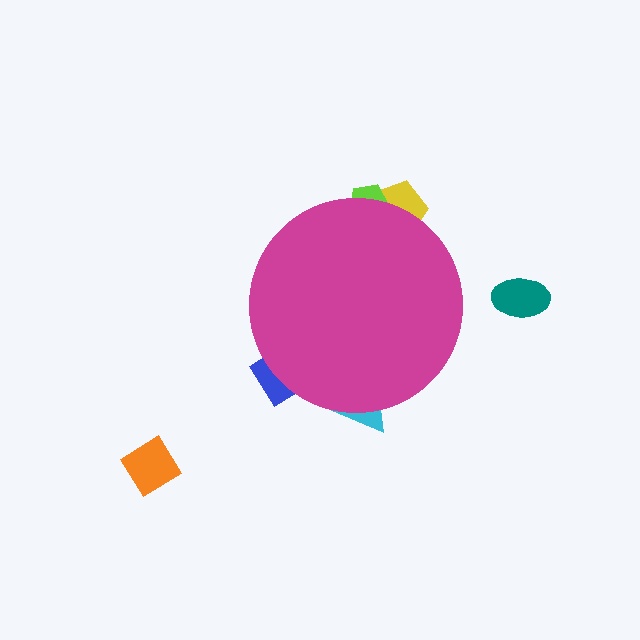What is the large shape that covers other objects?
A magenta circle.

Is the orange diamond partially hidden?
No, the orange diamond is fully visible.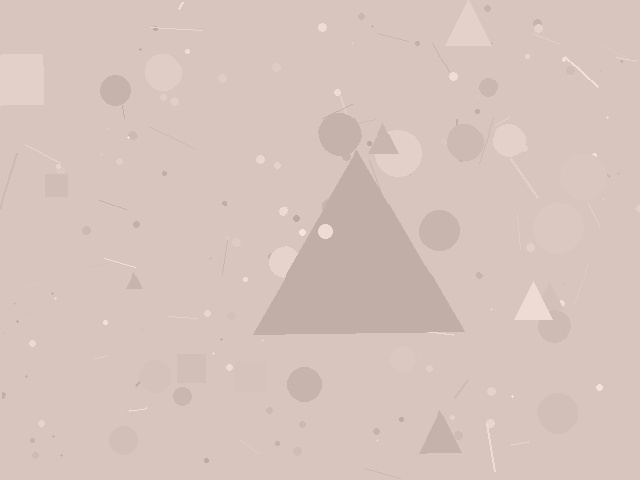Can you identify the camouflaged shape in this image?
The camouflaged shape is a triangle.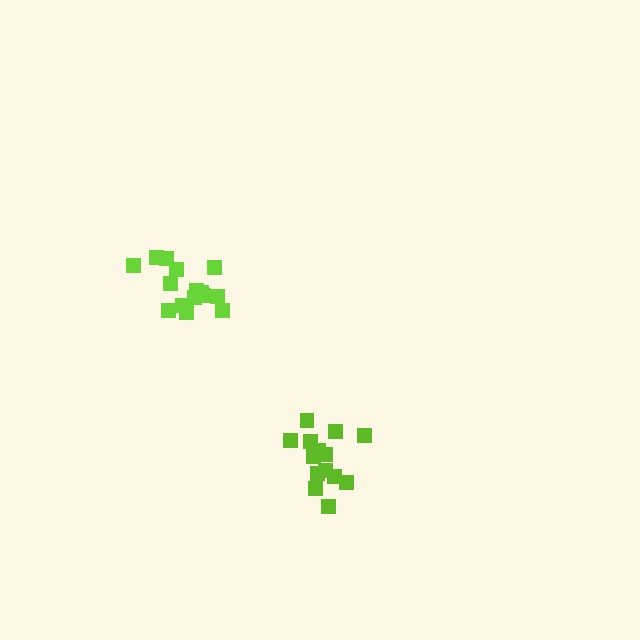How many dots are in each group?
Group 1: 14 dots, Group 2: 15 dots (29 total).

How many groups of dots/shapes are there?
There are 2 groups.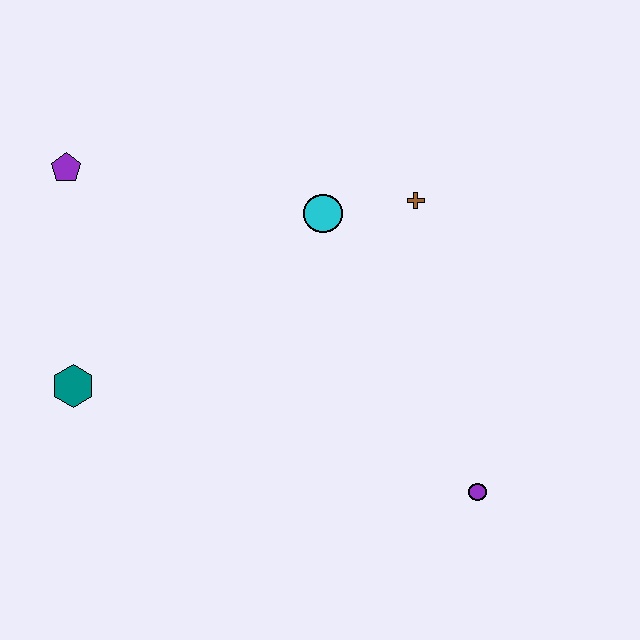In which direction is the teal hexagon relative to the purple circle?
The teal hexagon is to the left of the purple circle.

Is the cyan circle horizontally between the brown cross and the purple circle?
No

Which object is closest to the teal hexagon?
The purple pentagon is closest to the teal hexagon.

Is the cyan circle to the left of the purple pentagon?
No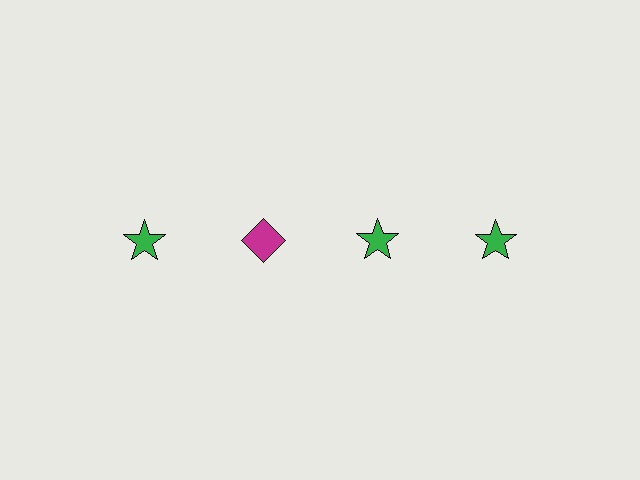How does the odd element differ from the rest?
It differs in both color (magenta instead of green) and shape (diamond instead of star).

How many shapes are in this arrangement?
There are 4 shapes arranged in a grid pattern.